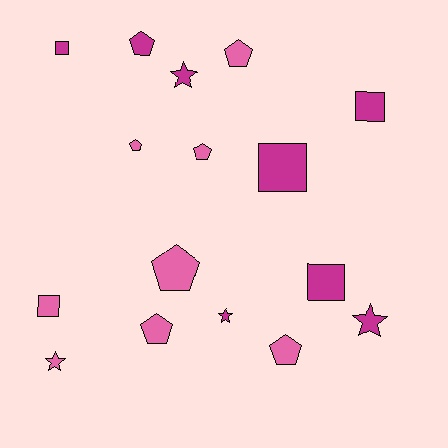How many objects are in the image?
There are 16 objects.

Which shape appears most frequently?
Pentagon, with 7 objects.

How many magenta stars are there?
There are 3 magenta stars.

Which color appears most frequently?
Pink, with 8 objects.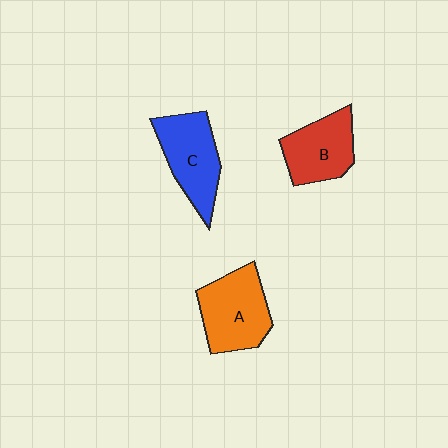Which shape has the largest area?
Shape A (orange).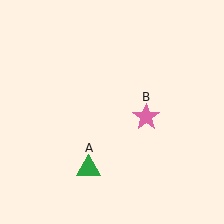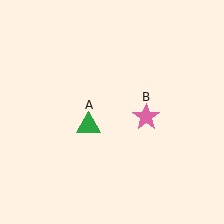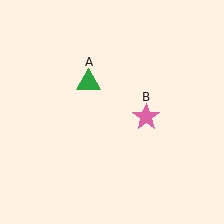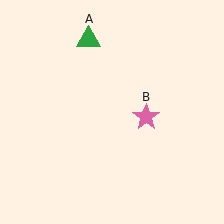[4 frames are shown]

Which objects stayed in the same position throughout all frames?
Pink star (object B) remained stationary.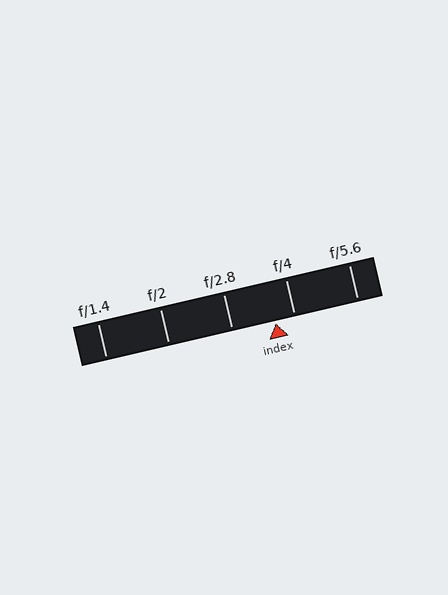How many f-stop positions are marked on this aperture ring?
There are 5 f-stop positions marked.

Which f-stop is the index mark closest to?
The index mark is closest to f/4.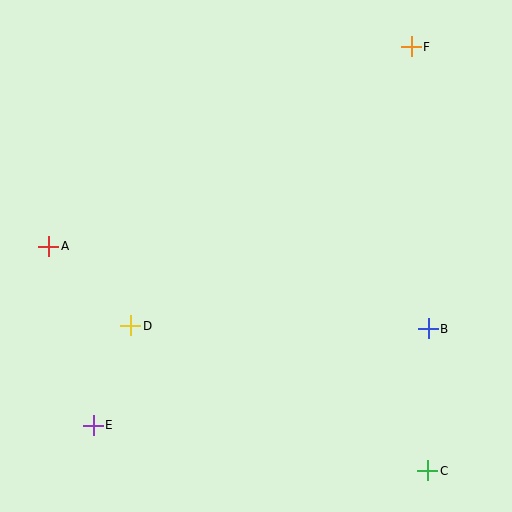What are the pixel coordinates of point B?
Point B is at (428, 329).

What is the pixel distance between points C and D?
The distance between C and D is 331 pixels.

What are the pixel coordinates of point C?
Point C is at (428, 471).